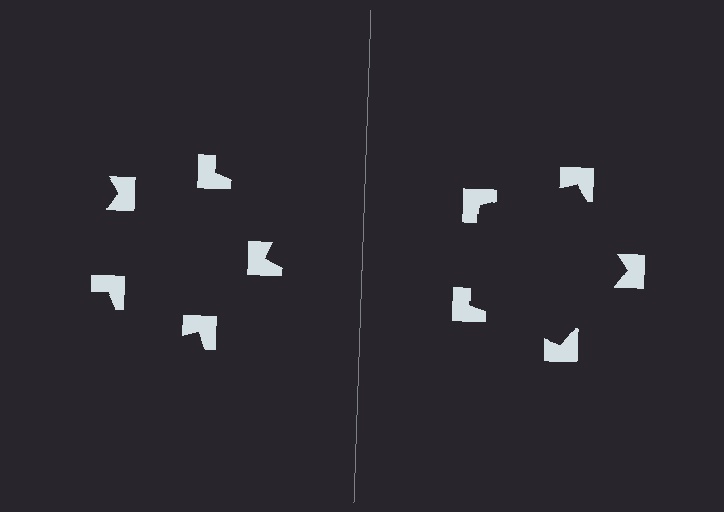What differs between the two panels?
The notched squares are positioned identically on both sides; only the wedge orientations differ. On the right they align to a pentagon; on the left they are misaligned.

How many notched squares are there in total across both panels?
10 — 5 on each side.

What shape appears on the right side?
An illusory pentagon.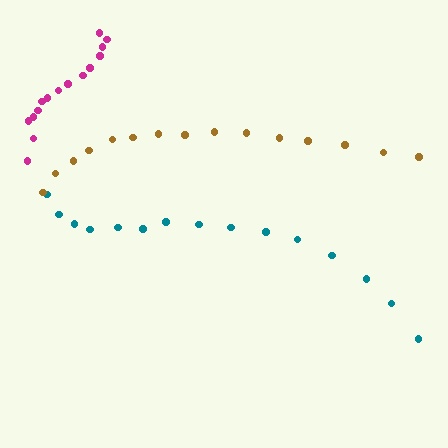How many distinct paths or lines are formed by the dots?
There are 3 distinct paths.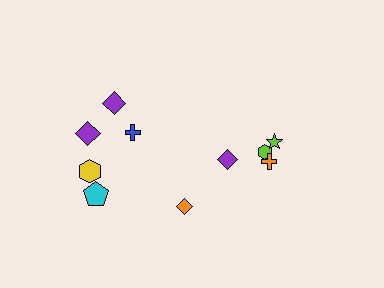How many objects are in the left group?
There are 6 objects.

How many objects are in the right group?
There are 4 objects.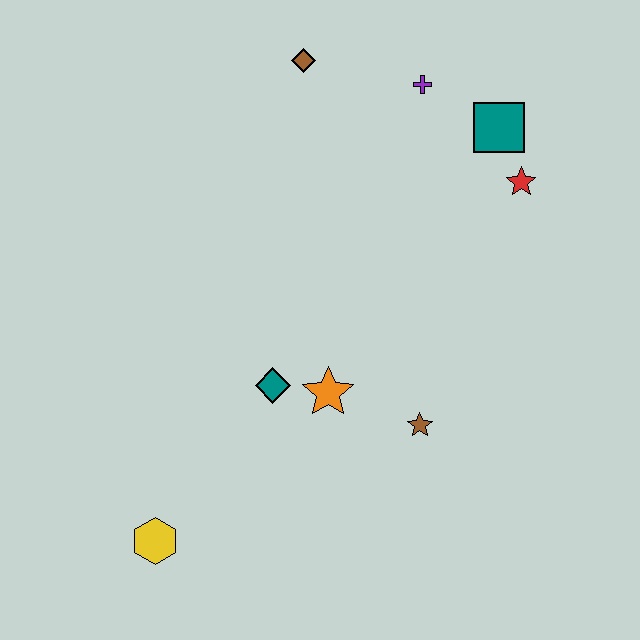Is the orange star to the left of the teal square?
Yes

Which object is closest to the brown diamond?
The purple cross is closest to the brown diamond.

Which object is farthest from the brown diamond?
The yellow hexagon is farthest from the brown diamond.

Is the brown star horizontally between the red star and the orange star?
Yes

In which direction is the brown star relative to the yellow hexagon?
The brown star is to the right of the yellow hexagon.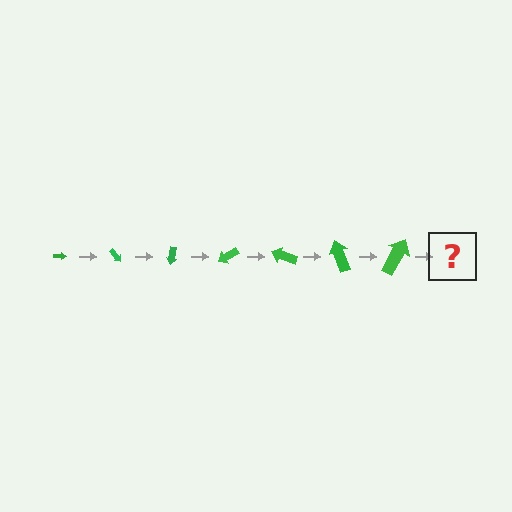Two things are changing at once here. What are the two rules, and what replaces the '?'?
The two rules are that the arrow grows larger each step and it rotates 50 degrees each step. The '?' should be an arrow, larger than the previous one and rotated 350 degrees from the start.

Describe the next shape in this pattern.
It should be an arrow, larger than the previous one and rotated 350 degrees from the start.